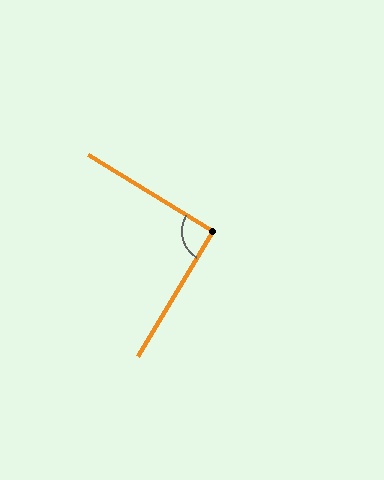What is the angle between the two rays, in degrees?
Approximately 91 degrees.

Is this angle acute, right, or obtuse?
It is approximately a right angle.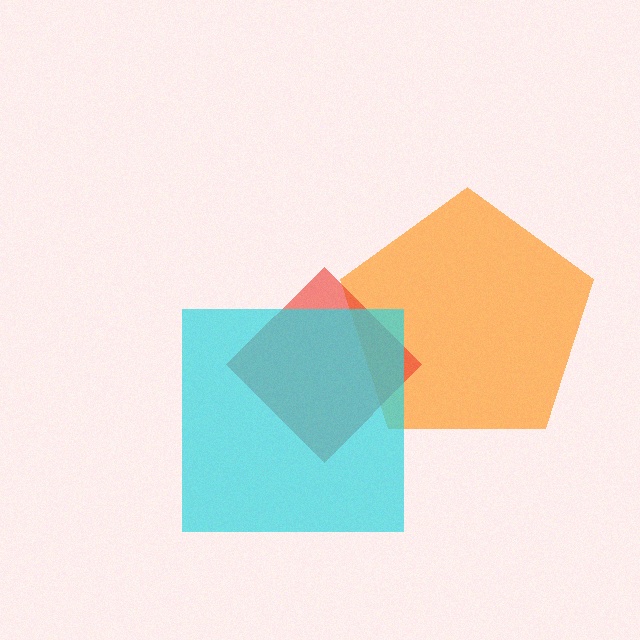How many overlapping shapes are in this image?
There are 3 overlapping shapes in the image.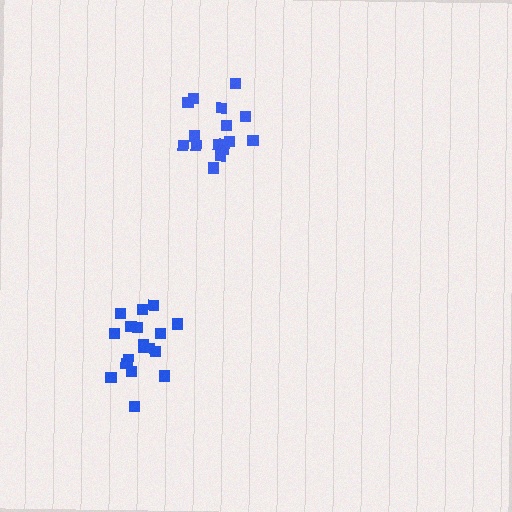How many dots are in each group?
Group 1: 16 dots, Group 2: 18 dots (34 total).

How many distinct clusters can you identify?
There are 2 distinct clusters.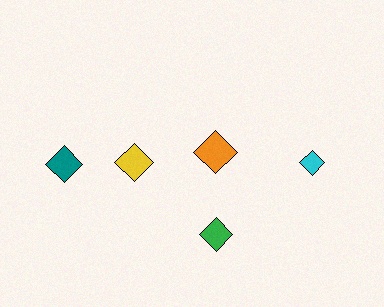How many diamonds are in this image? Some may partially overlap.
There are 5 diamonds.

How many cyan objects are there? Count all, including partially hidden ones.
There is 1 cyan object.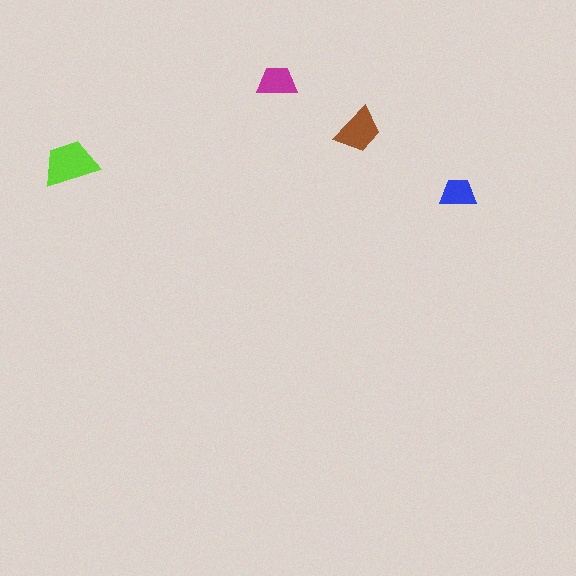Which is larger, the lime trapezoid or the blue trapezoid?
The lime one.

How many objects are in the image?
There are 4 objects in the image.